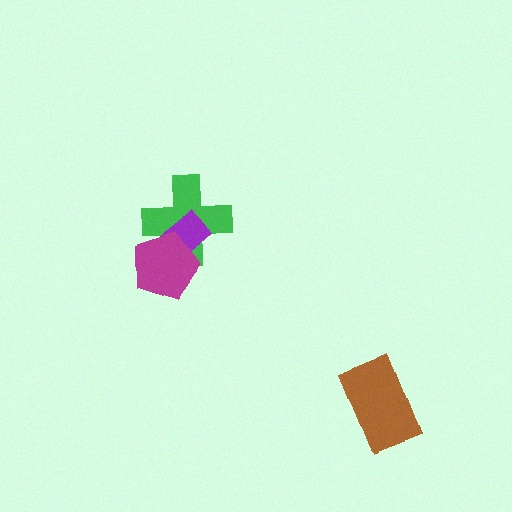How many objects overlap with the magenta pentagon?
2 objects overlap with the magenta pentagon.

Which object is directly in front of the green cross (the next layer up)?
The purple rectangle is directly in front of the green cross.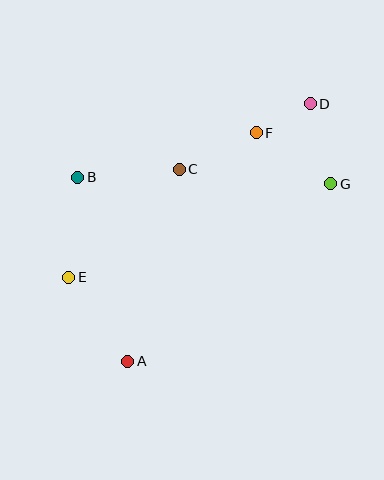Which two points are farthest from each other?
Points A and D are farthest from each other.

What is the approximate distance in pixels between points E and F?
The distance between E and F is approximately 237 pixels.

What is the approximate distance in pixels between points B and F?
The distance between B and F is approximately 184 pixels.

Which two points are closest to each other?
Points D and F are closest to each other.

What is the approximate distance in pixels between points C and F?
The distance between C and F is approximately 85 pixels.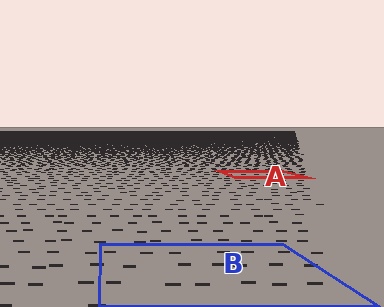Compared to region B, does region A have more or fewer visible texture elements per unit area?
Region A has more texture elements per unit area — they are packed more densely because it is farther away.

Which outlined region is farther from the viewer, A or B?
Region A is farther from the viewer — the texture elements inside it appear smaller and more densely packed.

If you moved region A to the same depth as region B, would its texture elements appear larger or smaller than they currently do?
They would appear larger. At a closer depth, the same texture elements are projected at a bigger on-screen size.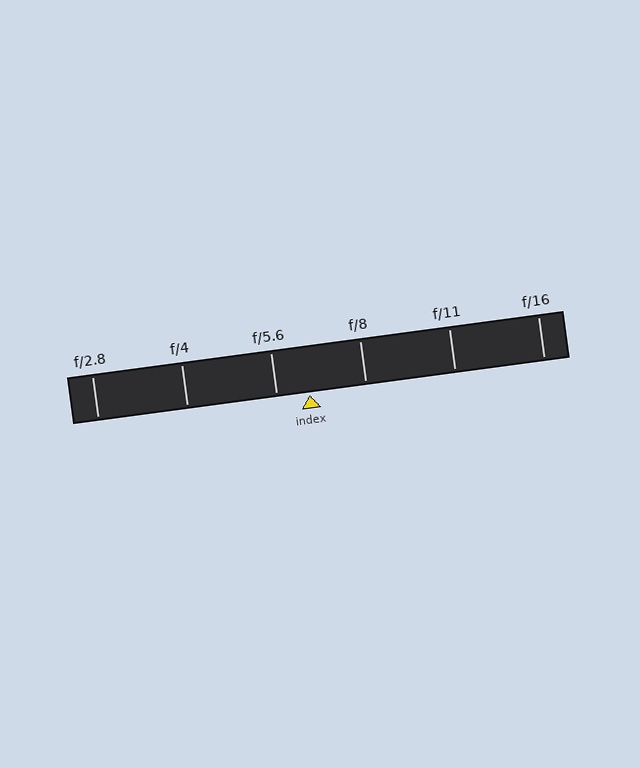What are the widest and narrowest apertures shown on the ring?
The widest aperture shown is f/2.8 and the narrowest is f/16.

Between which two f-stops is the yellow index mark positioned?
The index mark is between f/5.6 and f/8.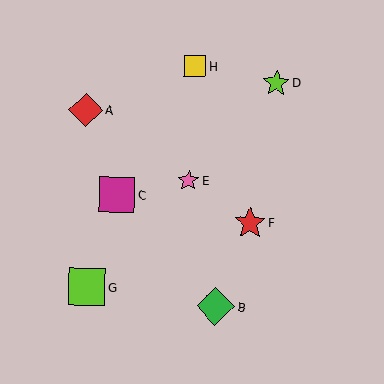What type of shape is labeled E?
Shape E is a pink star.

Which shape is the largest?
The green diamond (labeled B) is the largest.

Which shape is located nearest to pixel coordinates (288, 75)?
The lime star (labeled D) at (276, 83) is nearest to that location.